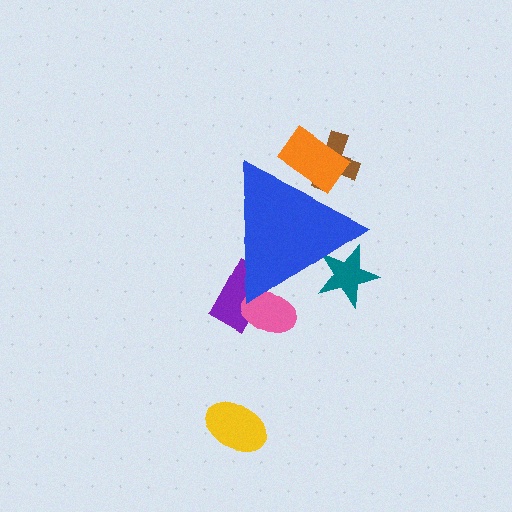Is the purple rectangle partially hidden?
Yes, the purple rectangle is partially hidden behind the blue triangle.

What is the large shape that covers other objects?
A blue triangle.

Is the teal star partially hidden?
Yes, the teal star is partially hidden behind the blue triangle.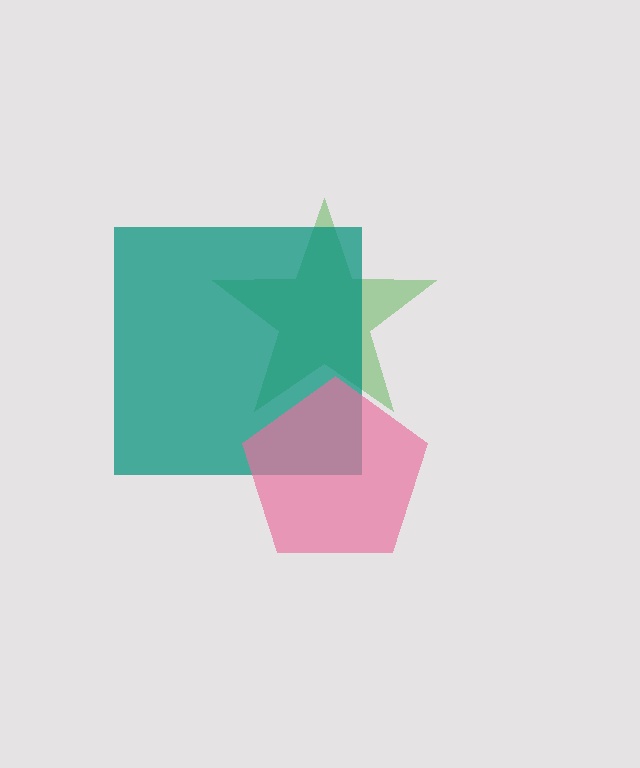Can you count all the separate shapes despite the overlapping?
Yes, there are 3 separate shapes.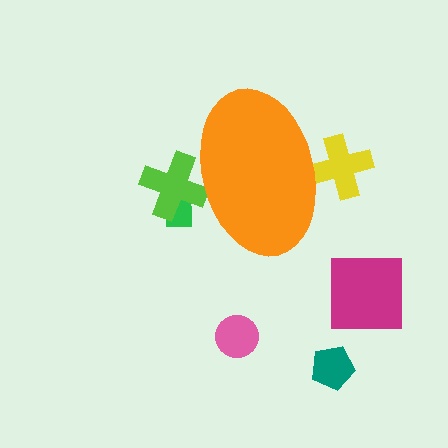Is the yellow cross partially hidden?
Yes, the yellow cross is partially hidden behind the orange ellipse.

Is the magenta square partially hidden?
No, the magenta square is fully visible.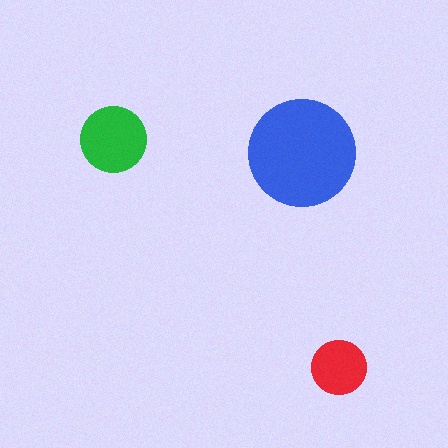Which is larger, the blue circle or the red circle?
The blue one.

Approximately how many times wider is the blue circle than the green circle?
About 1.5 times wider.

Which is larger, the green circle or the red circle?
The green one.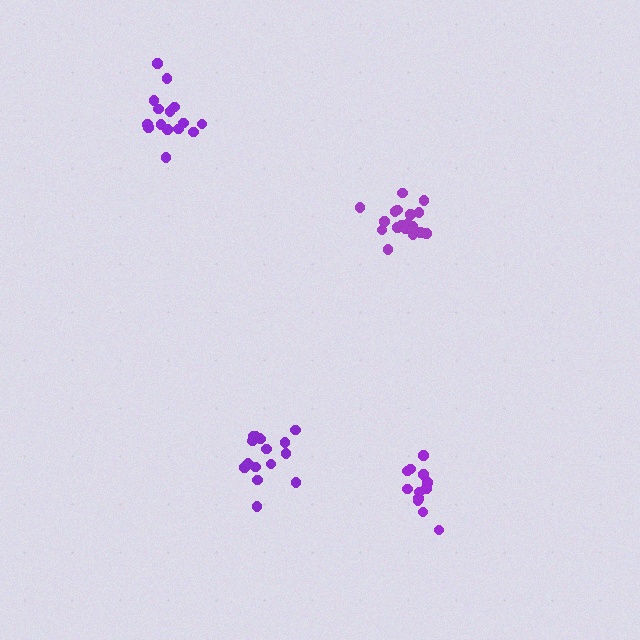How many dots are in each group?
Group 1: 16 dots, Group 2: 12 dots, Group 3: 15 dots, Group 4: 18 dots (61 total).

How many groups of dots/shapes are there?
There are 4 groups.